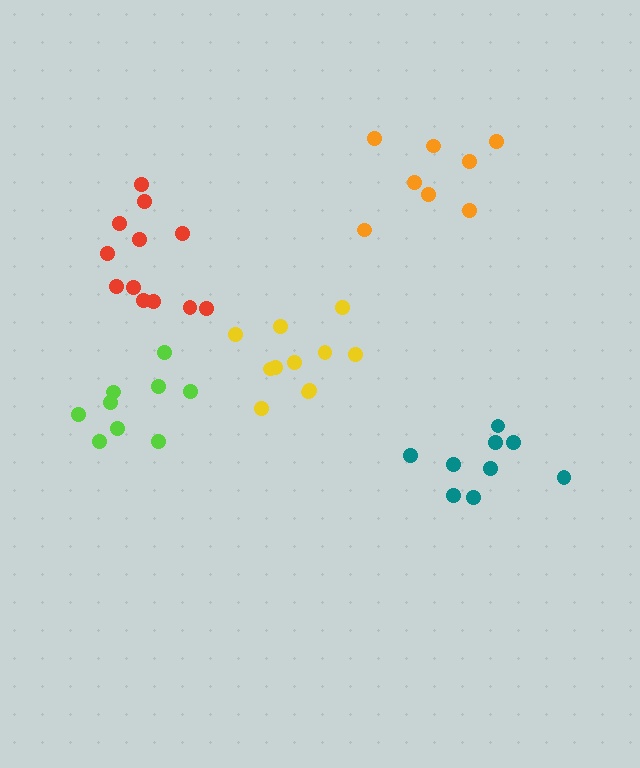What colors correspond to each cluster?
The clusters are colored: yellow, teal, lime, orange, red.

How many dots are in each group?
Group 1: 11 dots, Group 2: 9 dots, Group 3: 9 dots, Group 4: 8 dots, Group 5: 12 dots (49 total).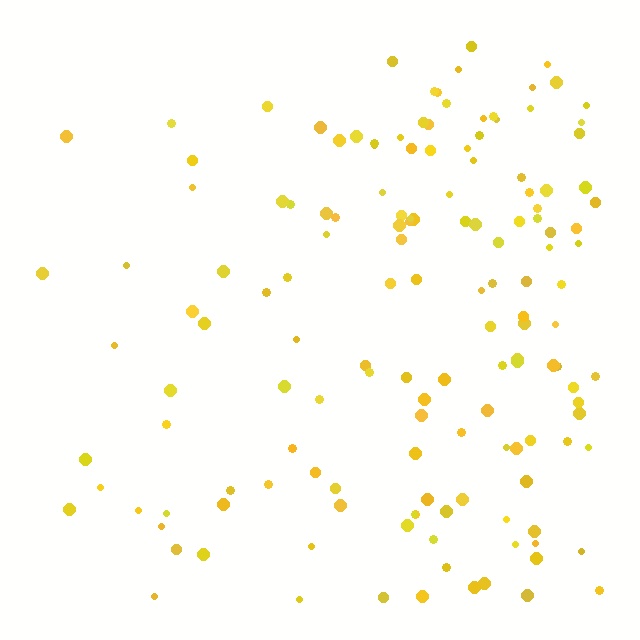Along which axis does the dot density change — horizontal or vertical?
Horizontal.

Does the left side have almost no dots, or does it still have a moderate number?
Still a moderate number, just noticeably fewer than the right.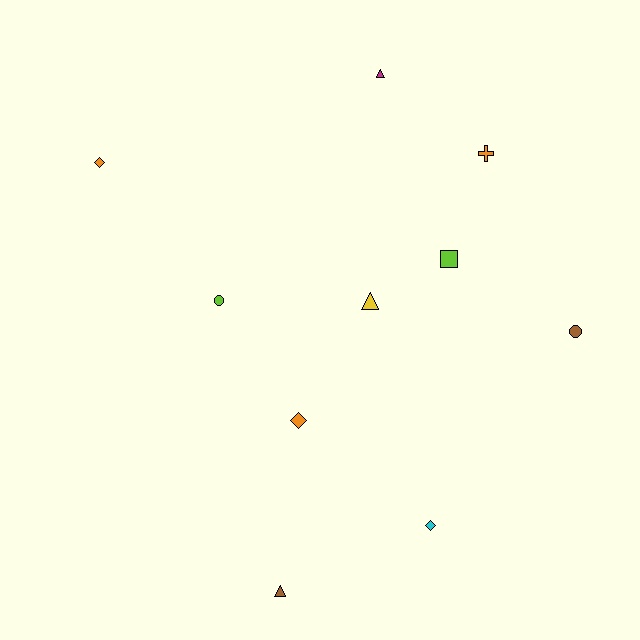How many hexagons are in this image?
There are no hexagons.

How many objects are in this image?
There are 10 objects.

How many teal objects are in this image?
There are no teal objects.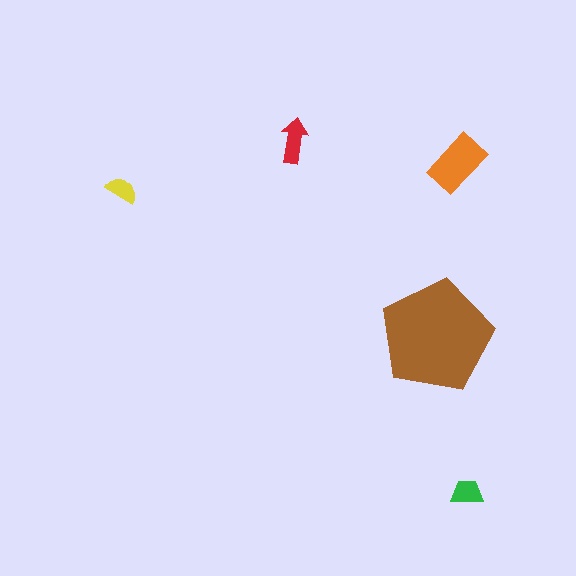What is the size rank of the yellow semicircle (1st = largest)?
5th.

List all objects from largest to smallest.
The brown pentagon, the orange rectangle, the red arrow, the green trapezoid, the yellow semicircle.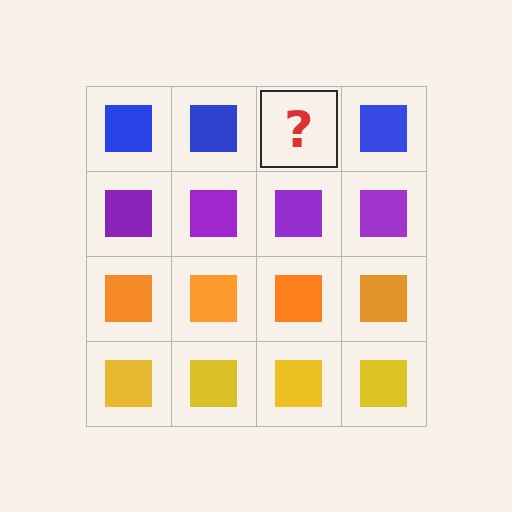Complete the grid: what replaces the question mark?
The question mark should be replaced with a blue square.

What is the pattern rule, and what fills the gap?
The rule is that each row has a consistent color. The gap should be filled with a blue square.